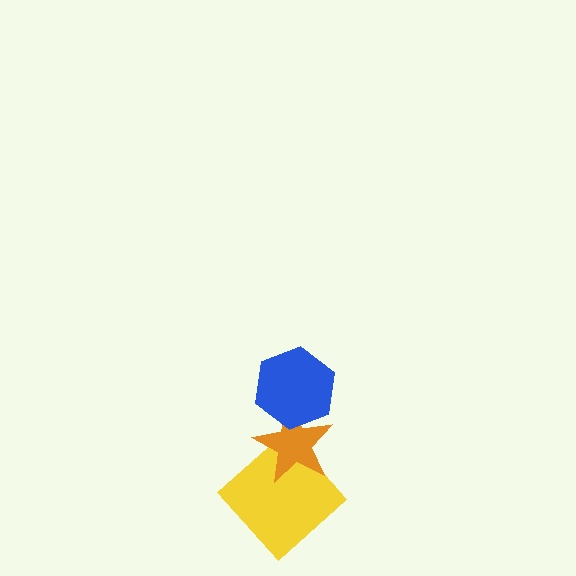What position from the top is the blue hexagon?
The blue hexagon is 1st from the top.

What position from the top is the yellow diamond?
The yellow diamond is 3rd from the top.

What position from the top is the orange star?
The orange star is 2nd from the top.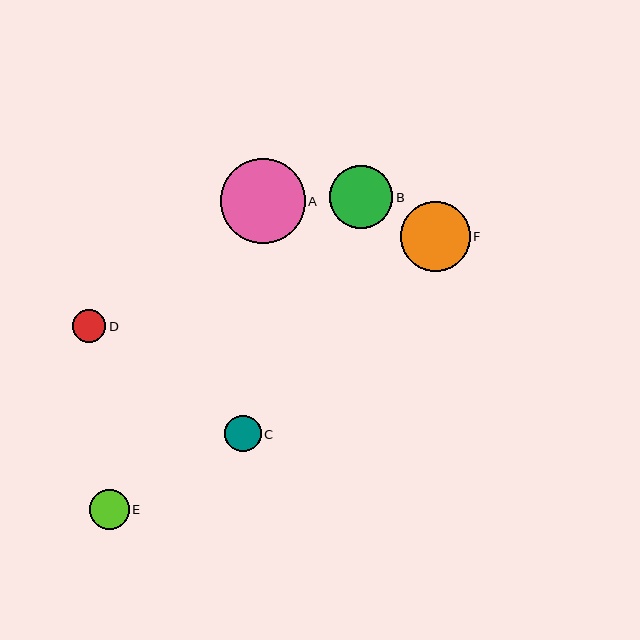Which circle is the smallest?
Circle D is the smallest with a size of approximately 33 pixels.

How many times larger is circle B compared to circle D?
Circle B is approximately 1.9 times the size of circle D.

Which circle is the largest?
Circle A is the largest with a size of approximately 85 pixels.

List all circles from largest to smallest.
From largest to smallest: A, F, B, E, C, D.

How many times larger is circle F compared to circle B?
Circle F is approximately 1.1 times the size of circle B.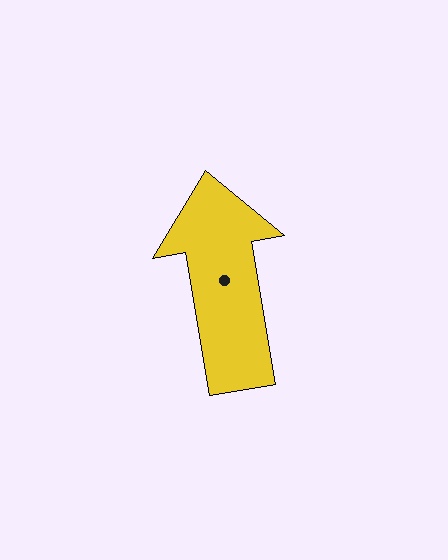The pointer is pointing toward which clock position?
Roughly 12 o'clock.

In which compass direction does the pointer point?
North.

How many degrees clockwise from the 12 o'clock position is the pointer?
Approximately 350 degrees.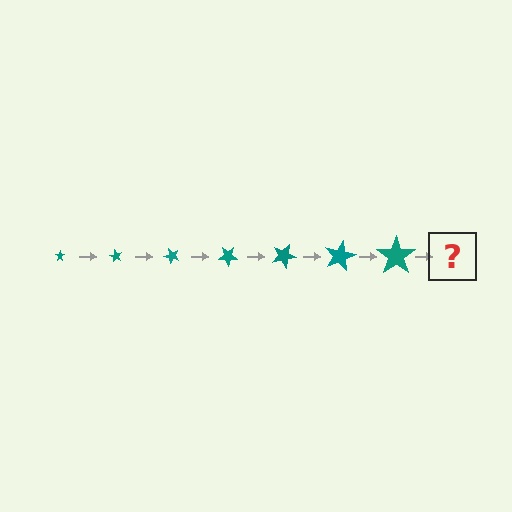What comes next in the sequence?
The next element should be a star, larger than the previous one and rotated 420 degrees from the start.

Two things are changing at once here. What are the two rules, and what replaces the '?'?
The two rules are that the star grows larger each step and it rotates 60 degrees each step. The '?' should be a star, larger than the previous one and rotated 420 degrees from the start.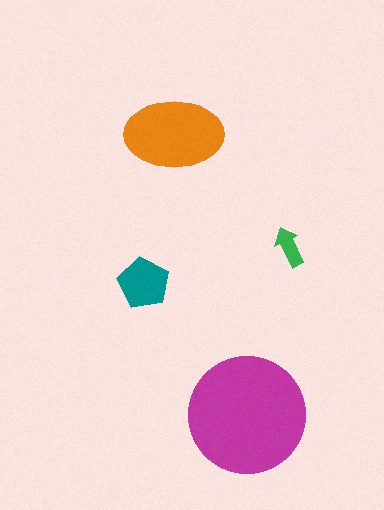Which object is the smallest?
The green arrow.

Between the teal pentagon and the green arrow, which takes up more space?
The teal pentagon.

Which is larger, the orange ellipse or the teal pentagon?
The orange ellipse.